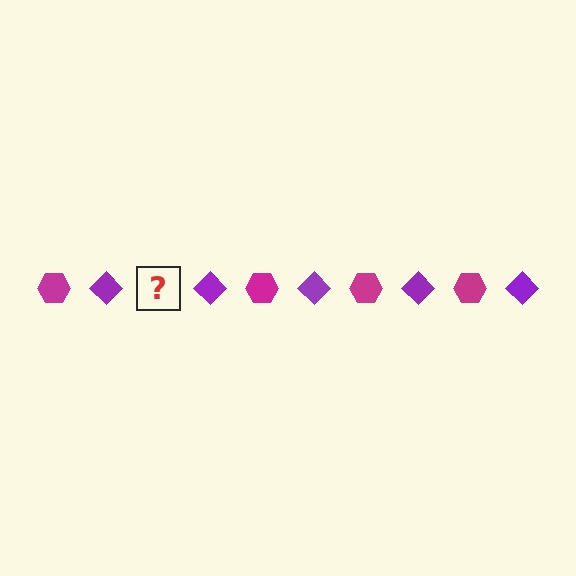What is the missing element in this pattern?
The missing element is a magenta hexagon.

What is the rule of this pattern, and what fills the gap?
The rule is that the pattern alternates between magenta hexagon and purple diamond. The gap should be filled with a magenta hexagon.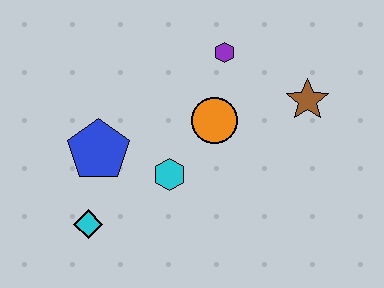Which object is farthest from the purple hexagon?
The cyan diamond is farthest from the purple hexagon.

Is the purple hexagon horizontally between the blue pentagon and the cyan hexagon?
No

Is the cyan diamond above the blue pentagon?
No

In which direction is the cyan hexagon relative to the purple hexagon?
The cyan hexagon is below the purple hexagon.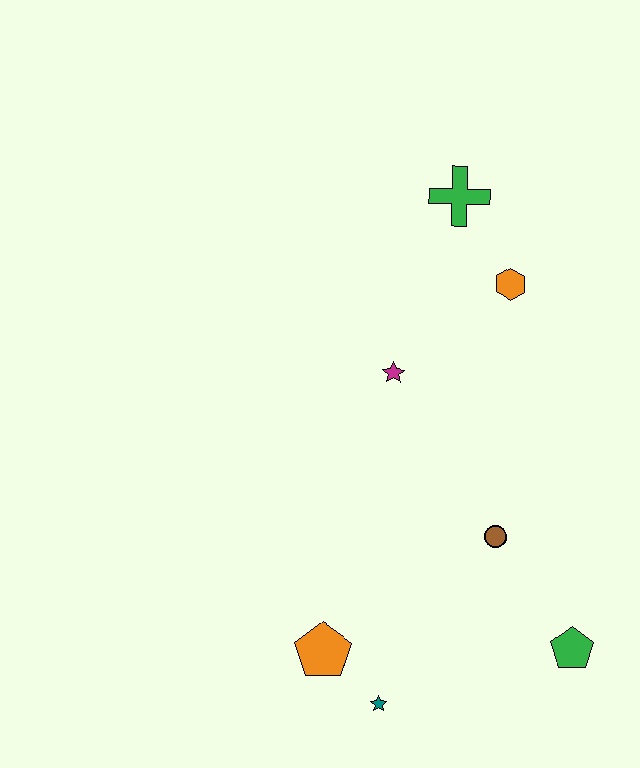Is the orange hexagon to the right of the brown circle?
Yes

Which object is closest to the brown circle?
The green pentagon is closest to the brown circle.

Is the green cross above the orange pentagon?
Yes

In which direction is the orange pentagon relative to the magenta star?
The orange pentagon is below the magenta star.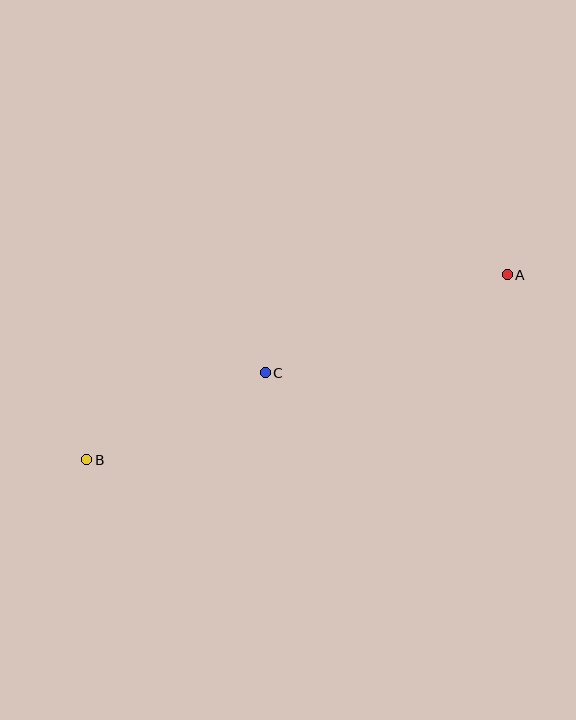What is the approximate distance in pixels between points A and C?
The distance between A and C is approximately 261 pixels.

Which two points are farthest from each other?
Points A and B are farthest from each other.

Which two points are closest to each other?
Points B and C are closest to each other.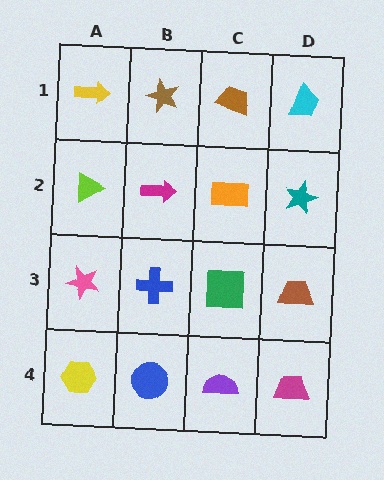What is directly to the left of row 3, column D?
A green square.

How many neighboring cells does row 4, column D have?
2.